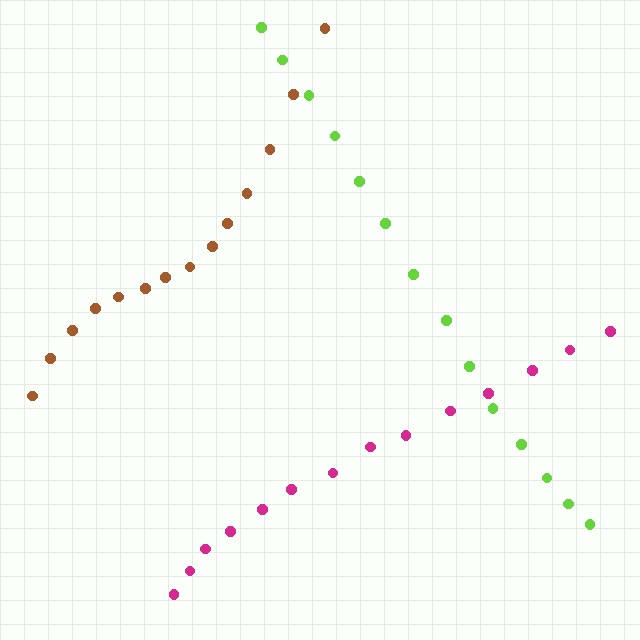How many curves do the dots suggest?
There are 3 distinct paths.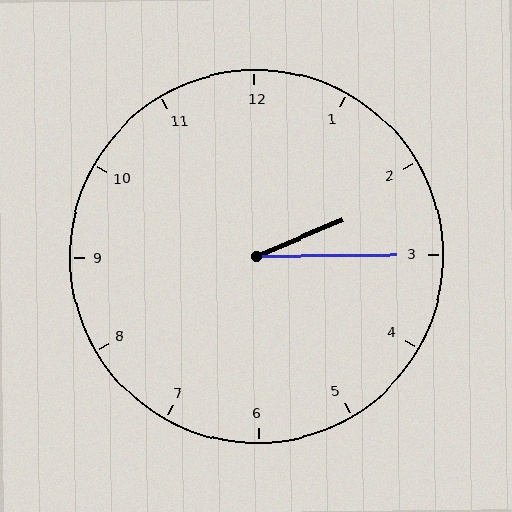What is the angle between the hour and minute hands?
Approximately 22 degrees.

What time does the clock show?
2:15.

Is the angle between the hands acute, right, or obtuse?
It is acute.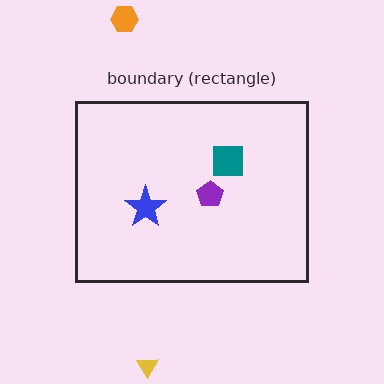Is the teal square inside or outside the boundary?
Inside.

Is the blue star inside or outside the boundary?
Inside.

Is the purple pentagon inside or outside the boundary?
Inside.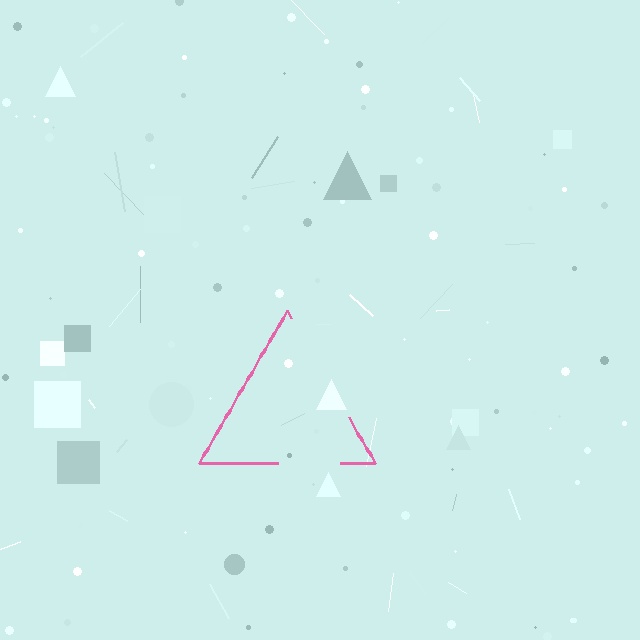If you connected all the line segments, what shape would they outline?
They would outline a triangle.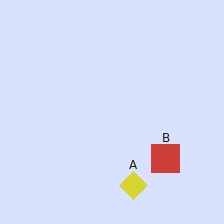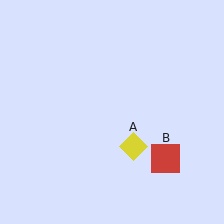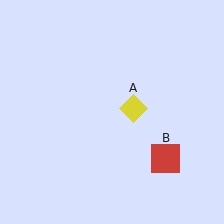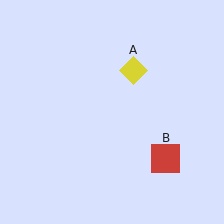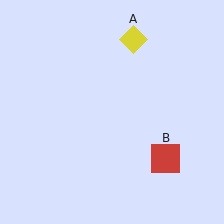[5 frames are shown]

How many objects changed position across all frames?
1 object changed position: yellow diamond (object A).